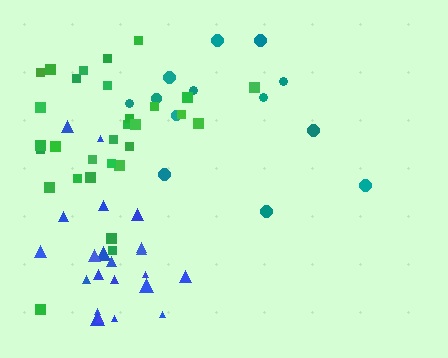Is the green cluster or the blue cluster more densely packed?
Blue.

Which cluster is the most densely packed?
Blue.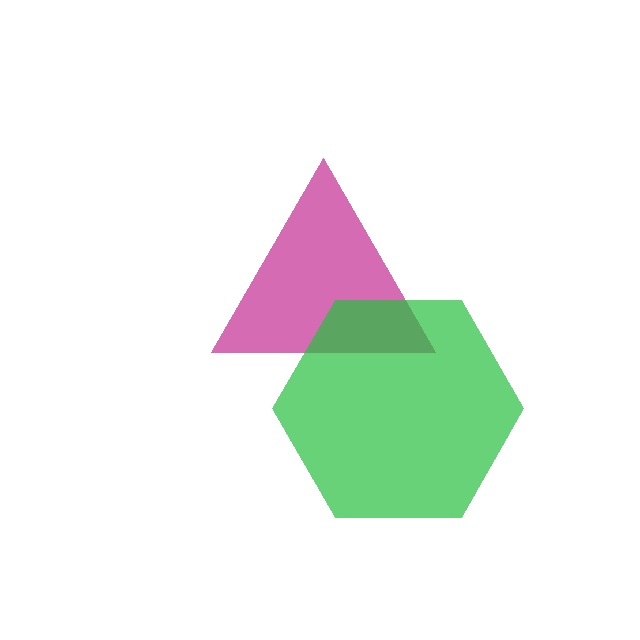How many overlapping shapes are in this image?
There are 2 overlapping shapes in the image.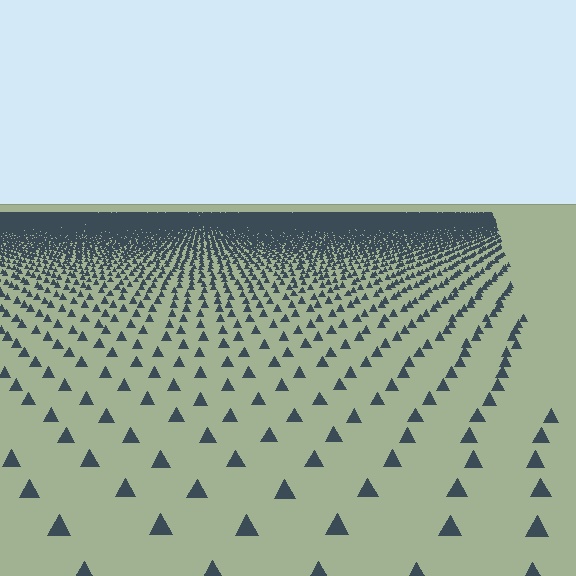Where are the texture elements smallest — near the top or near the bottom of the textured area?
Near the top.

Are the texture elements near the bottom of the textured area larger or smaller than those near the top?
Larger. Near the bottom, elements are closer to the viewer and appear at a bigger on-screen size.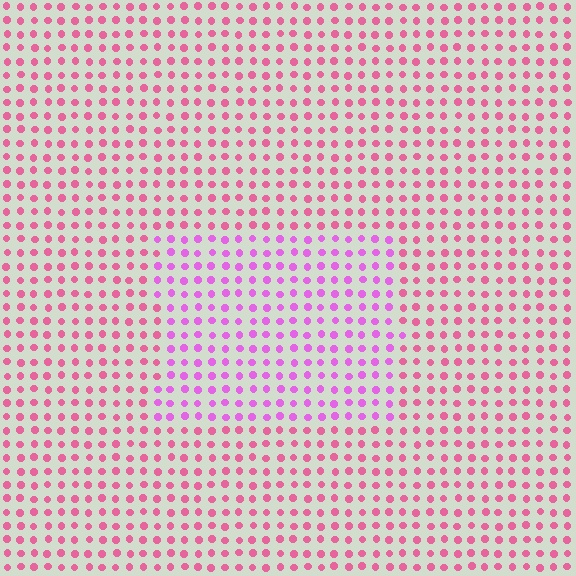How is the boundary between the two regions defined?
The boundary is defined purely by a slight shift in hue (about 35 degrees). Spacing, size, and orientation are identical on both sides.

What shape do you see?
I see a rectangle.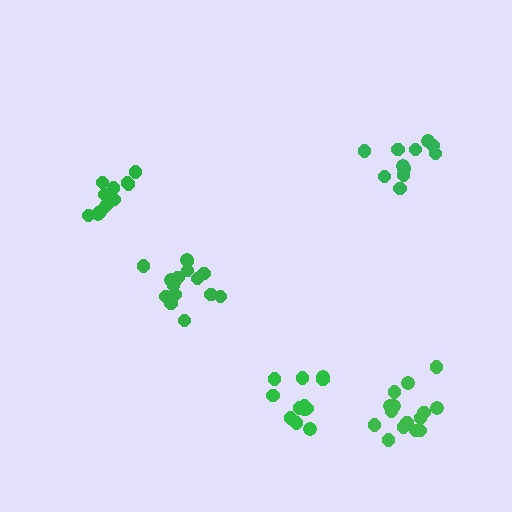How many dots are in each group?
Group 1: 12 dots, Group 2: 11 dots, Group 3: 12 dots, Group 4: 15 dots, Group 5: 16 dots (66 total).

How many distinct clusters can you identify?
There are 5 distinct clusters.